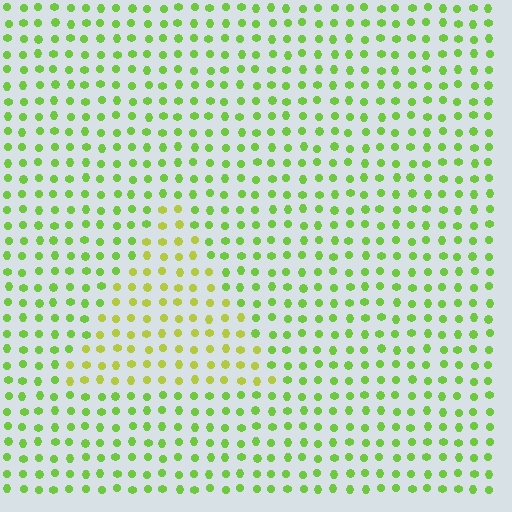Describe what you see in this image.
The image is filled with small lime elements in a uniform arrangement. A triangle-shaped region is visible where the elements are tinted to a slightly different hue, forming a subtle color boundary.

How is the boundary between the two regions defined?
The boundary is defined purely by a slight shift in hue (about 30 degrees). Spacing, size, and orientation are identical on both sides.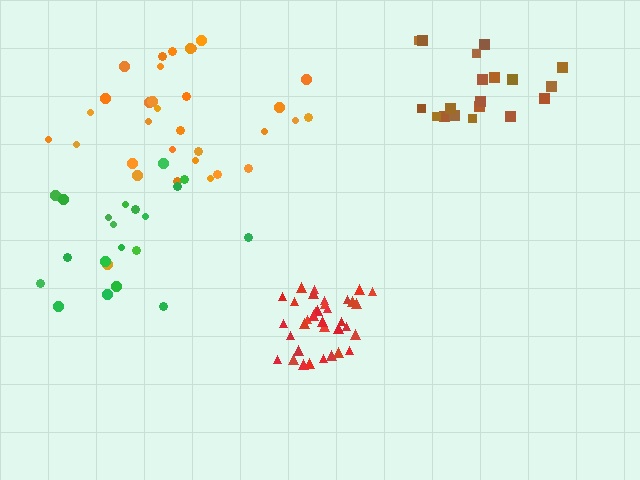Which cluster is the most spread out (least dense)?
Orange.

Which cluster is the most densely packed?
Red.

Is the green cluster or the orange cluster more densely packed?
Green.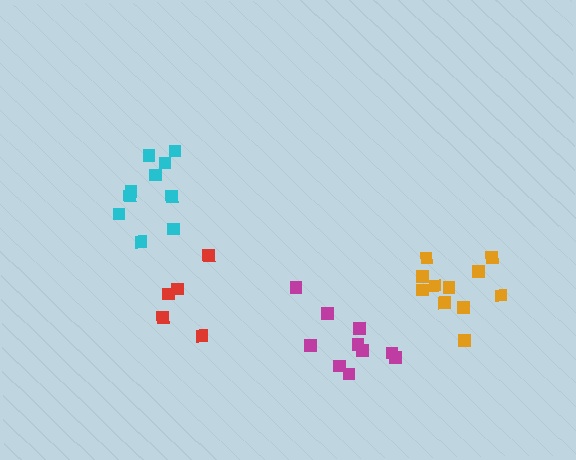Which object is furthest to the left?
The cyan cluster is leftmost.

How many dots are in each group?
Group 1: 11 dots, Group 2: 5 dots, Group 3: 10 dots, Group 4: 10 dots (36 total).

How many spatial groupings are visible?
There are 4 spatial groupings.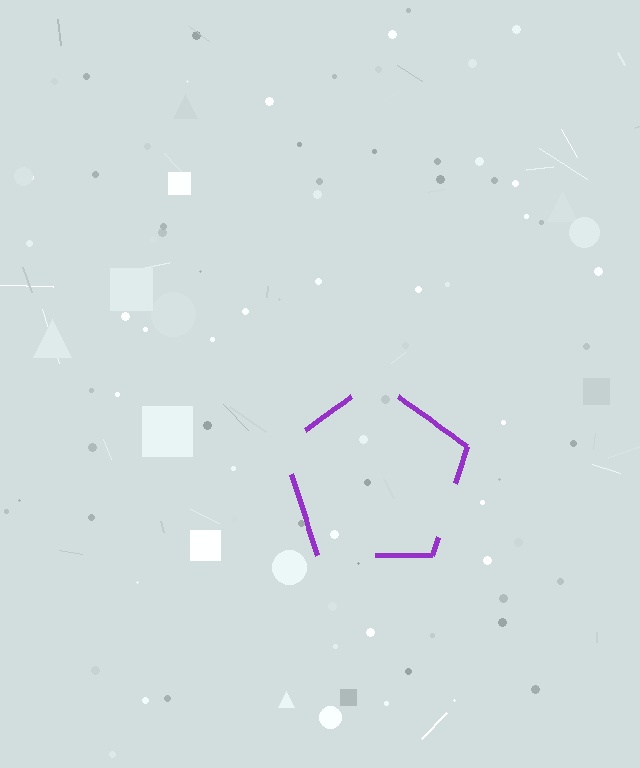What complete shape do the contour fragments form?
The contour fragments form a pentagon.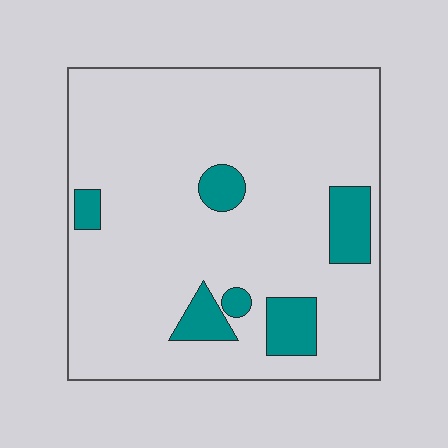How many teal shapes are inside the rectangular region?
6.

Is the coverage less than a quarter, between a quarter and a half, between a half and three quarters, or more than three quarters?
Less than a quarter.